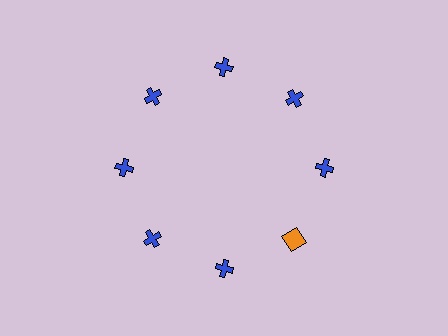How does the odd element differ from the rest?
It differs in both color (orange instead of blue) and shape (square instead of cross).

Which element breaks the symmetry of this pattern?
The orange square at roughly the 4 o'clock position breaks the symmetry. All other shapes are blue crosses.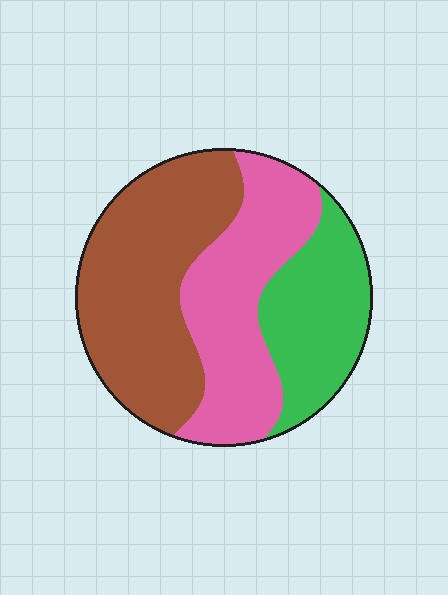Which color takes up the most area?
Brown, at roughly 40%.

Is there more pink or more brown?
Brown.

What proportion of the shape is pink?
Pink takes up about one third (1/3) of the shape.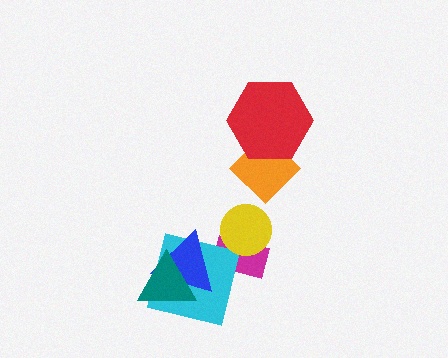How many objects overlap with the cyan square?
3 objects overlap with the cyan square.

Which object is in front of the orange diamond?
The red hexagon is in front of the orange diamond.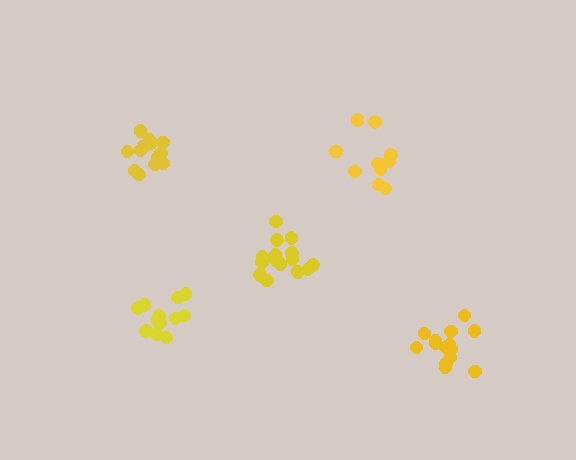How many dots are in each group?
Group 1: 15 dots, Group 2: 13 dots, Group 3: 12 dots, Group 4: 14 dots, Group 5: 11 dots (65 total).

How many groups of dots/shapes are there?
There are 5 groups.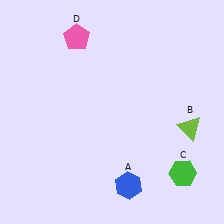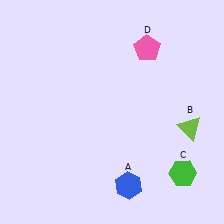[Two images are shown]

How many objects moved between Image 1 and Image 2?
1 object moved between the two images.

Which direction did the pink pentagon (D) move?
The pink pentagon (D) moved right.